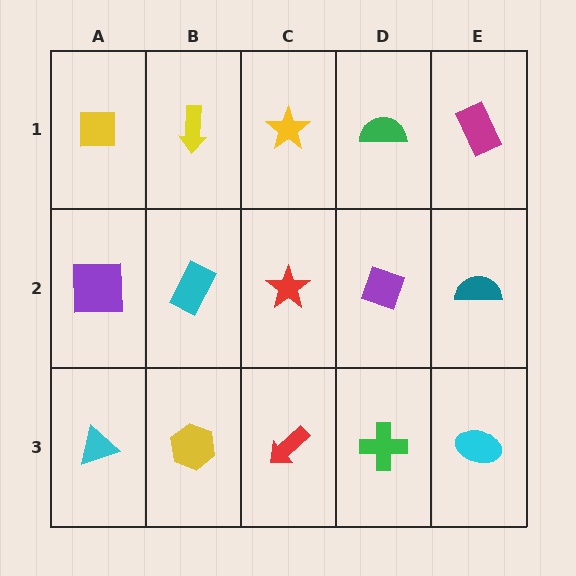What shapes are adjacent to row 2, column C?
A yellow star (row 1, column C), a red arrow (row 3, column C), a cyan rectangle (row 2, column B), a purple diamond (row 2, column D).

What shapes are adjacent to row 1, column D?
A purple diamond (row 2, column D), a yellow star (row 1, column C), a magenta rectangle (row 1, column E).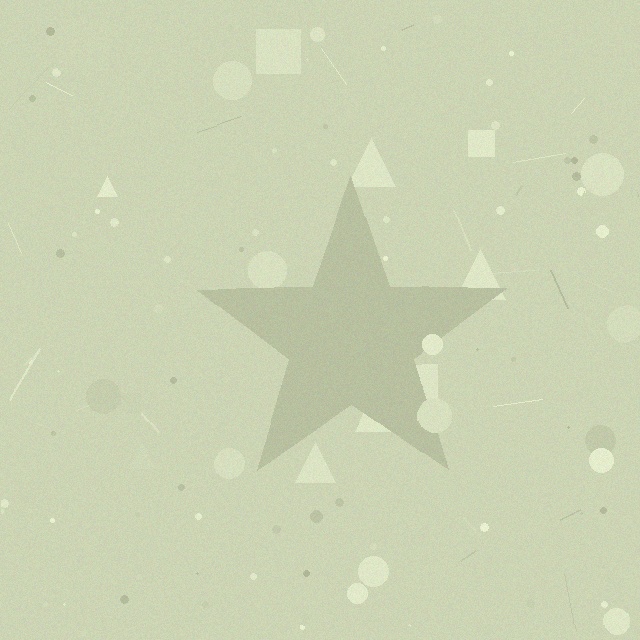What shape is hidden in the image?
A star is hidden in the image.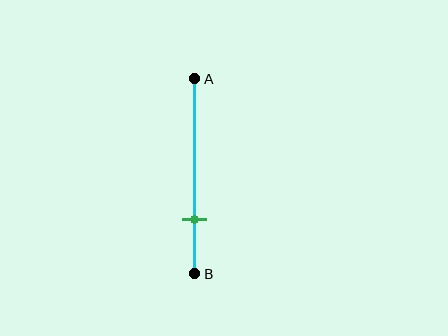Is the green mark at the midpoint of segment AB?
No, the mark is at about 70% from A, not at the 50% midpoint.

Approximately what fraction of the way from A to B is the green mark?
The green mark is approximately 70% of the way from A to B.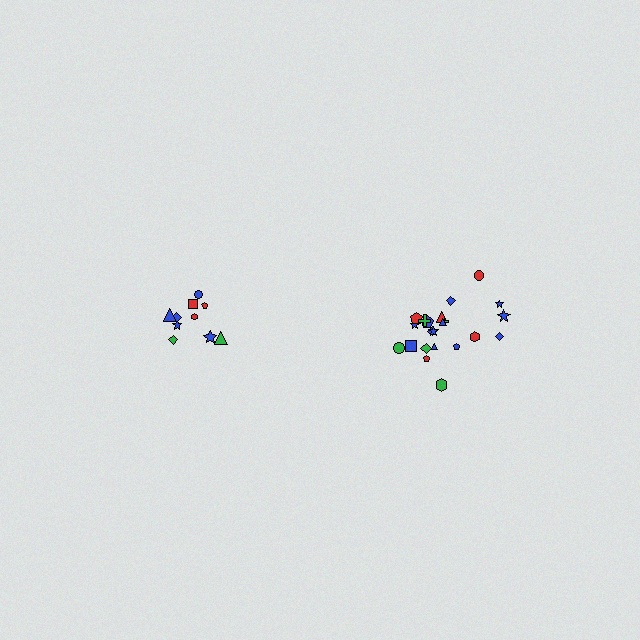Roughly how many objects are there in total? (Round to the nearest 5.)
Roughly 30 objects in total.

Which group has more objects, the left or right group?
The right group.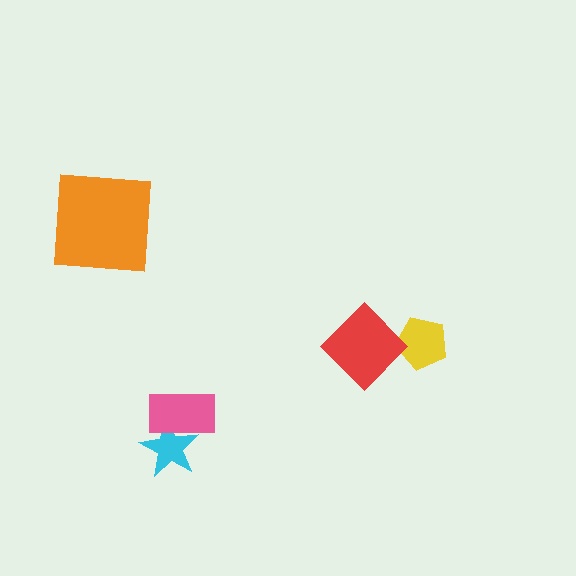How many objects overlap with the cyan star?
1 object overlaps with the cyan star.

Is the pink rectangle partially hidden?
No, no other shape covers it.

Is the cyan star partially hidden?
Yes, it is partially covered by another shape.